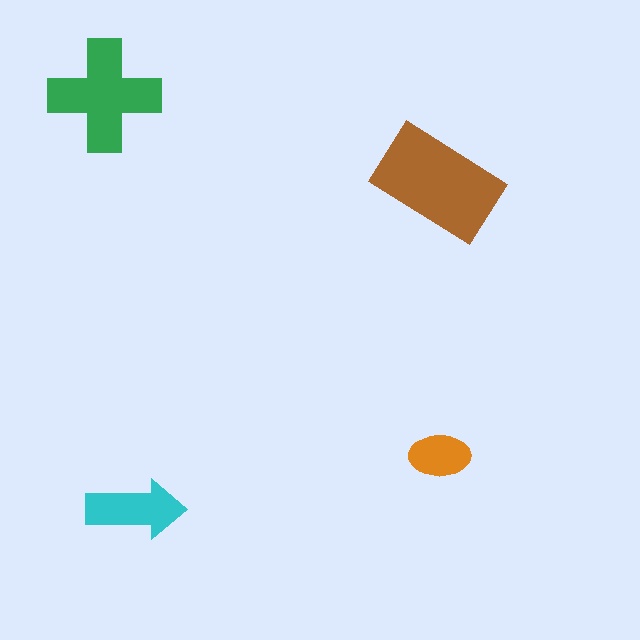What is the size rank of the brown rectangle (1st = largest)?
1st.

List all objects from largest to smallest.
The brown rectangle, the green cross, the cyan arrow, the orange ellipse.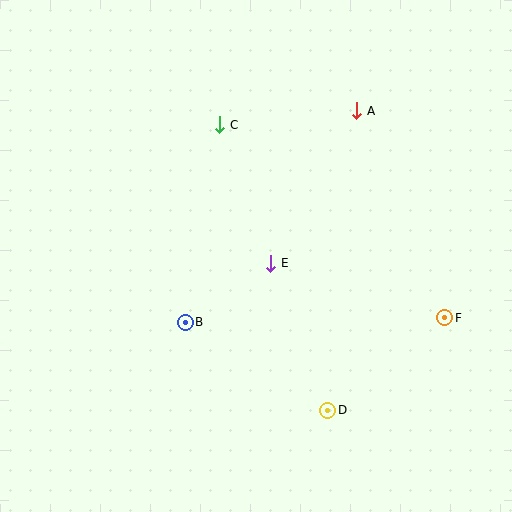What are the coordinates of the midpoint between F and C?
The midpoint between F and C is at (332, 221).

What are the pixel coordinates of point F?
Point F is at (445, 318).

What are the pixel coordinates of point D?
Point D is at (328, 410).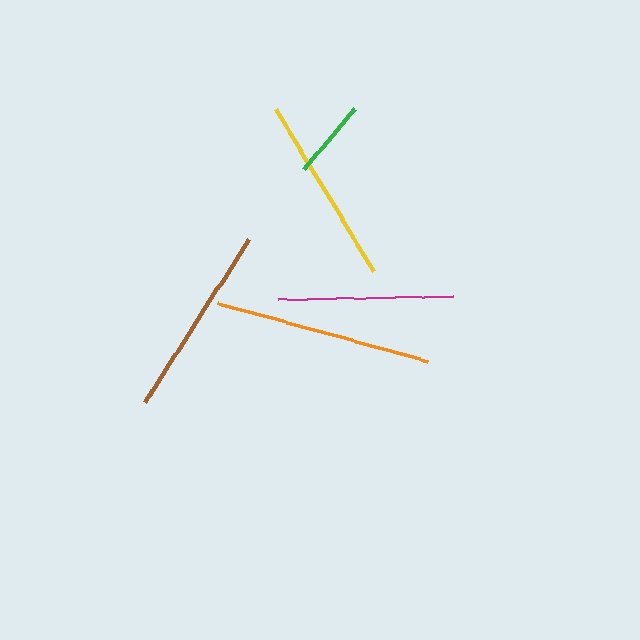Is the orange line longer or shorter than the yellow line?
The orange line is longer than the yellow line.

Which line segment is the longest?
The orange line is the longest at approximately 218 pixels.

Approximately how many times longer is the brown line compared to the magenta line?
The brown line is approximately 1.1 times the length of the magenta line.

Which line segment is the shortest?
The green line is the shortest at approximately 80 pixels.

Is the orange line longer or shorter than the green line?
The orange line is longer than the green line.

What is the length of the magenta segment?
The magenta segment is approximately 176 pixels long.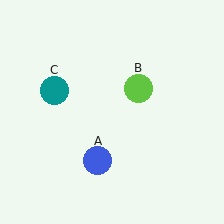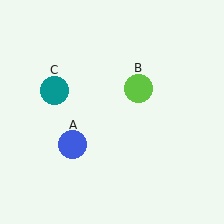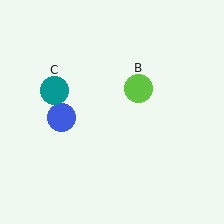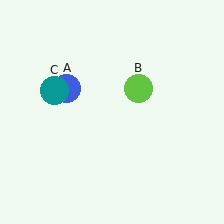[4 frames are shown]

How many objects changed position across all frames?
1 object changed position: blue circle (object A).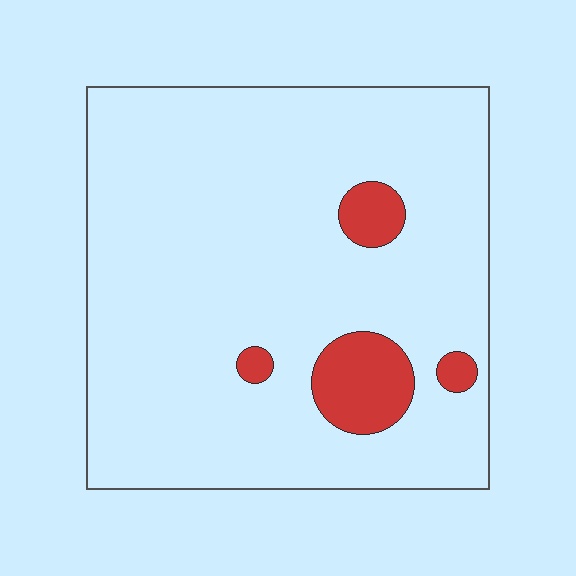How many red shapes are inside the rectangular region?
4.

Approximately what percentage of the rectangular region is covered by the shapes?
Approximately 10%.